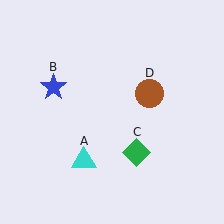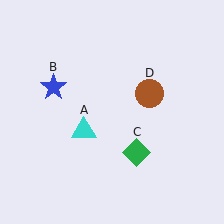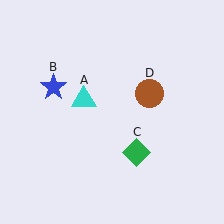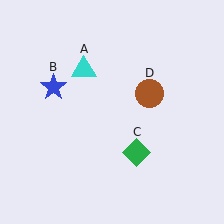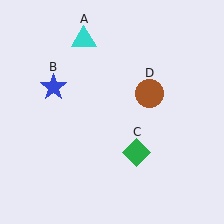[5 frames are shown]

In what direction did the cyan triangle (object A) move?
The cyan triangle (object A) moved up.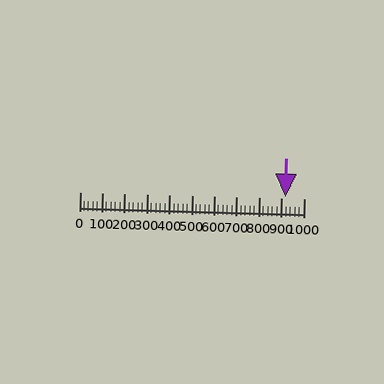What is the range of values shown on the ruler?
The ruler shows values from 0 to 1000.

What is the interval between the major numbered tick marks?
The major tick marks are spaced 100 units apart.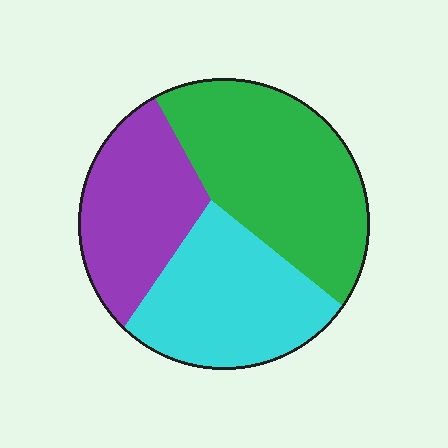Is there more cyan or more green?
Green.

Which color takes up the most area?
Green, at roughly 40%.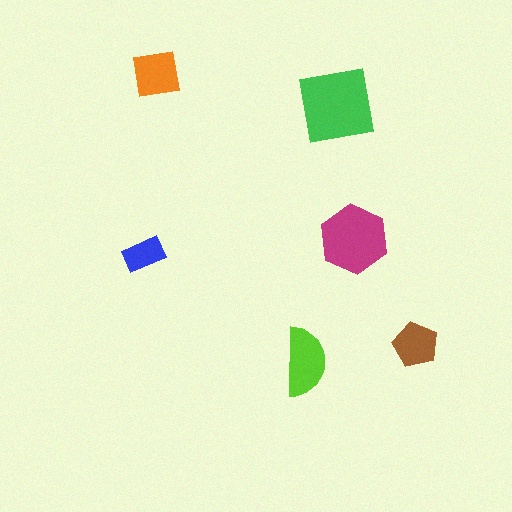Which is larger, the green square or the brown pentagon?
The green square.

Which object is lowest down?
The lime semicircle is bottommost.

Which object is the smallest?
The blue rectangle.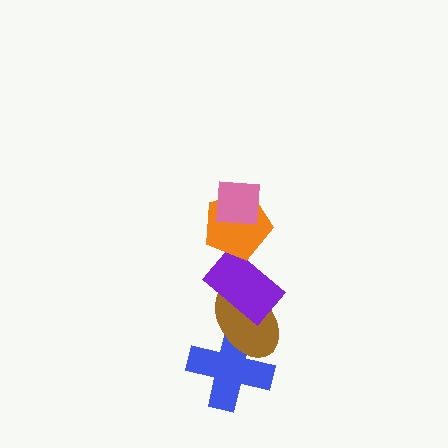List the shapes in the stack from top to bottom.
From top to bottom: the pink square, the orange pentagon, the purple rectangle, the brown ellipse, the blue cross.